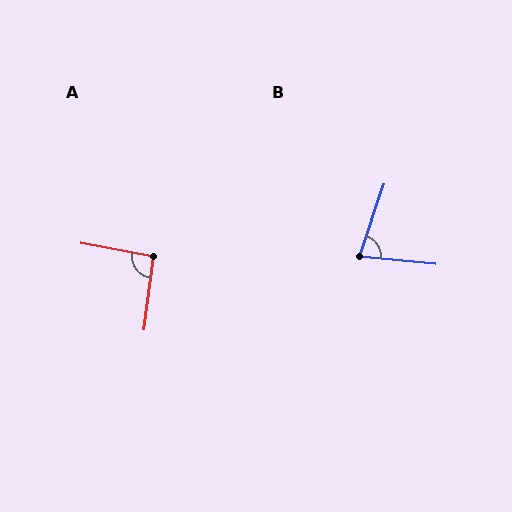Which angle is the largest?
A, at approximately 94 degrees.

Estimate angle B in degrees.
Approximately 77 degrees.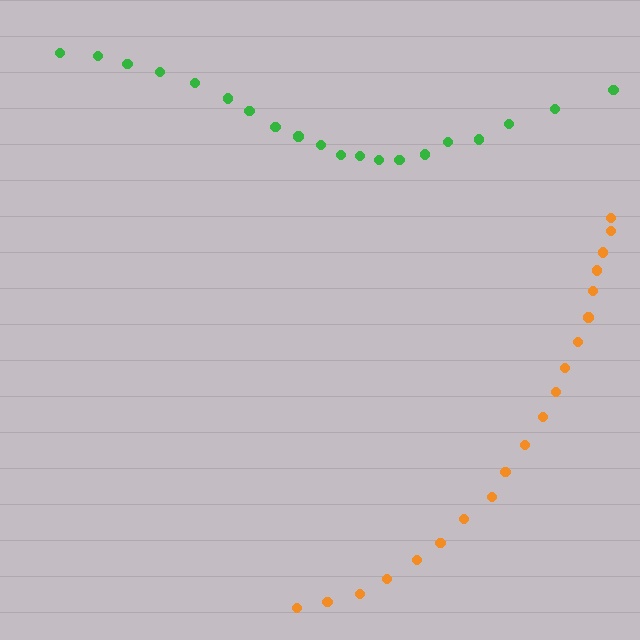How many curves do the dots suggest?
There are 2 distinct paths.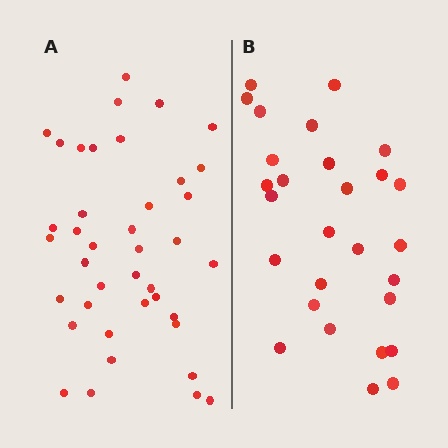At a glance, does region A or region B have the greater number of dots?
Region A (the left region) has more dots.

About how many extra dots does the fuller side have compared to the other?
Region A has roughly 12 or so more dots than region B.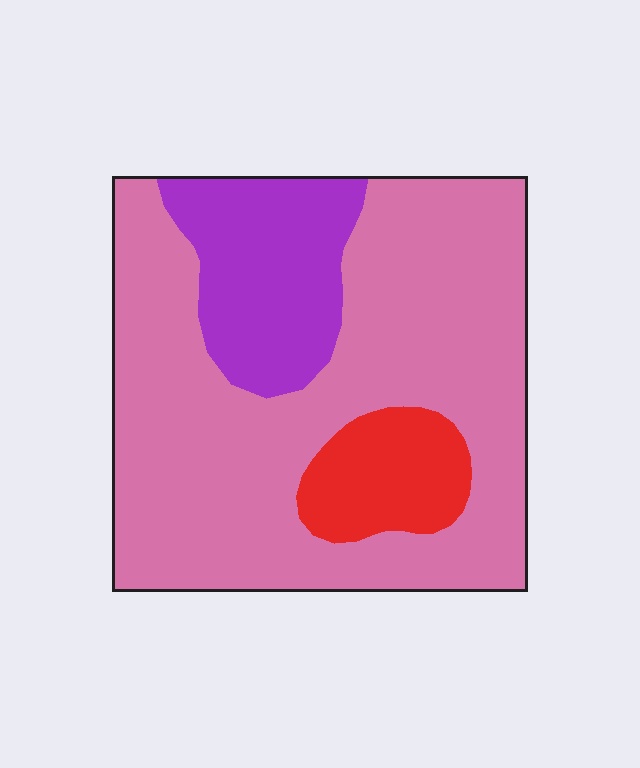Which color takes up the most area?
Pink, at roughly 70%.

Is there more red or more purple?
Purple.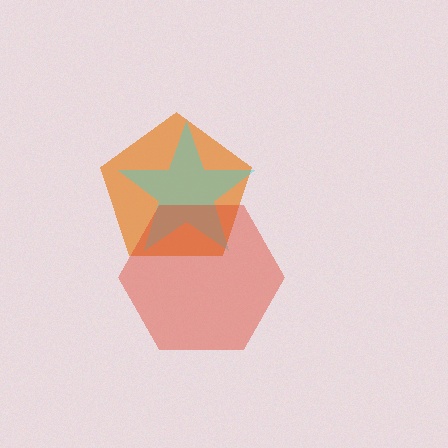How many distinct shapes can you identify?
There are 3 distinct shapes: an orange pentagon, a cyan star, a red hexagon.